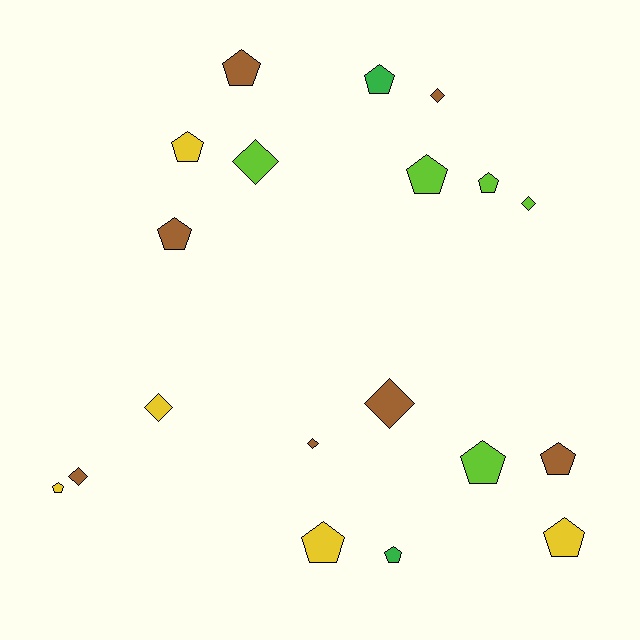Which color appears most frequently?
Brown, with 7 objects.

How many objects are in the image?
There are 19 objects.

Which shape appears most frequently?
Pentagon, with 12 objects.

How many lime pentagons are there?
There are 3 lime pentagons.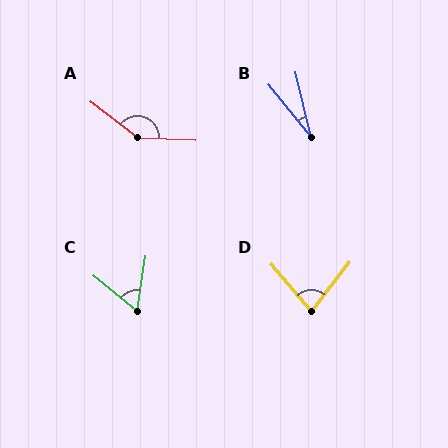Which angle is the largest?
A, at approximately 146 degrees.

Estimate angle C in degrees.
Approximately 60 degrees.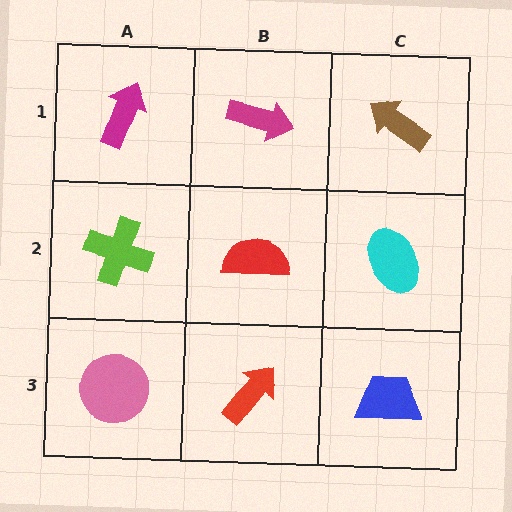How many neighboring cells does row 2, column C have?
3.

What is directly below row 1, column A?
A lime cross.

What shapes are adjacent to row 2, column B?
A magenta arrow (row 1, column B), a red arrow (row 3, column B), a lime cross (row 2, column A), a cyan ellipse (row 2, column C).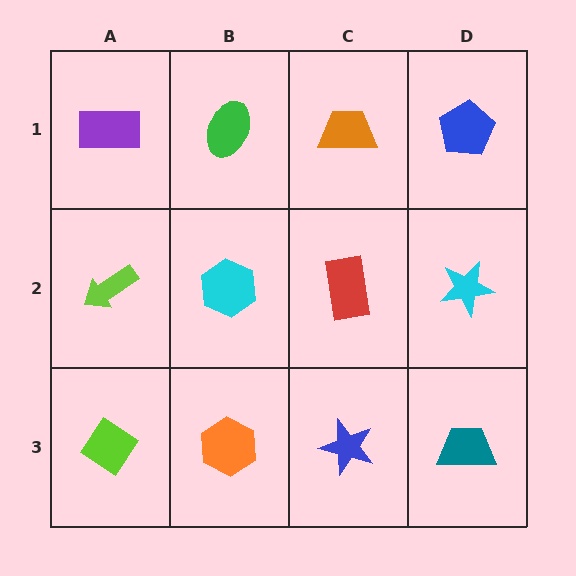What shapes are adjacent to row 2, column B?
A green ellipse (row 1, column B), an orange hexagon (row 3, column B), a lime arrow (row 2, column A), a red rectangle (row 2, column C).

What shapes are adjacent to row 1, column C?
A red rectangle (row 2, column C), a green ellipse (row 1, column B), a blue pentagon (row 1, column D).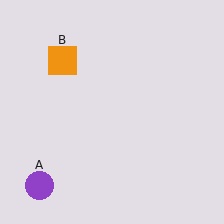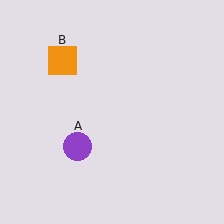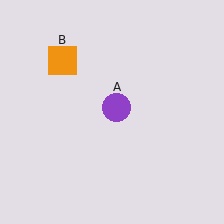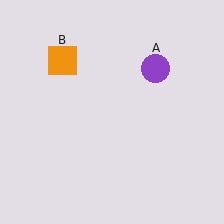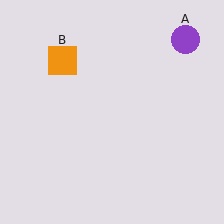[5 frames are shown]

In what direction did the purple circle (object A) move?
The purple circle (object A) moved up and to the right.